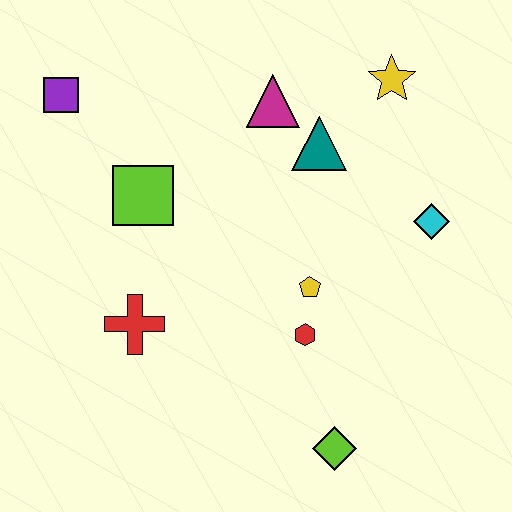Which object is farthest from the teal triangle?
The lime diamond is farthest from the teal triangle.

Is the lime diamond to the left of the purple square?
No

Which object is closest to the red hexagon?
The yellow pentagon is closest to the red hexagon.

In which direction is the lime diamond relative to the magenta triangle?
The lime diamond is below the magenta triangle.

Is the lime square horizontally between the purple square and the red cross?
No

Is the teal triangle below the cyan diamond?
No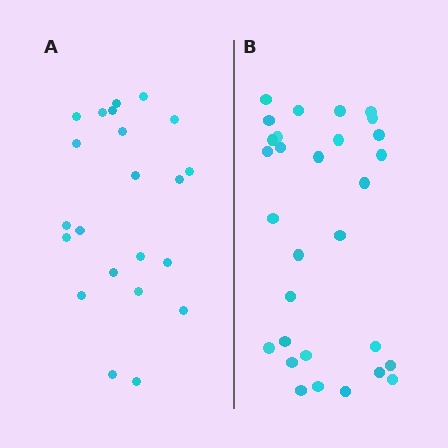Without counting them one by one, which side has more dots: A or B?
Region B (the right region) has more dots.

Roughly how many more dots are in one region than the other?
Region B has roughly 8 or so more dots than region A.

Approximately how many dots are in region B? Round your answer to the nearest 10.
About 30 dots.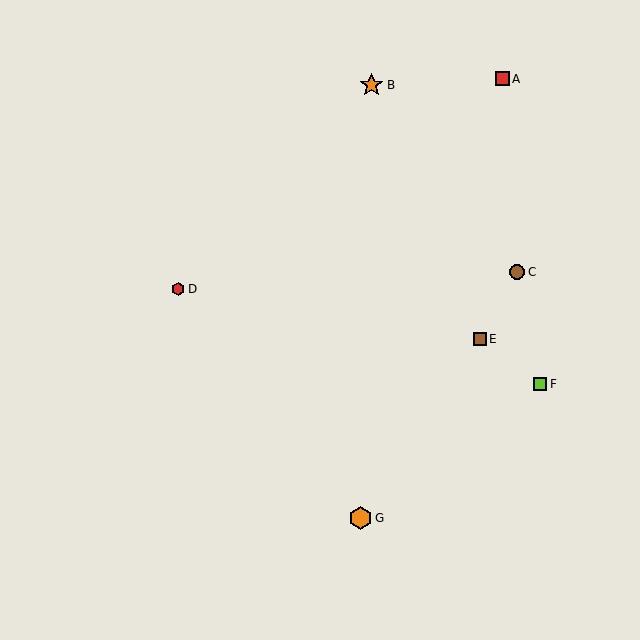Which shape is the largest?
The orange star (labeled B) is the largest.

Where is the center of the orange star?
The center of the orange star is at (372, 85).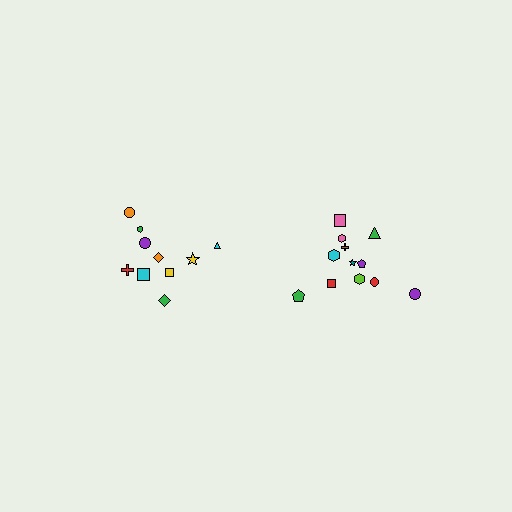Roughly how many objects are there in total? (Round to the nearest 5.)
Roughly 20 objects in total.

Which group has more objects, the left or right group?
The right group.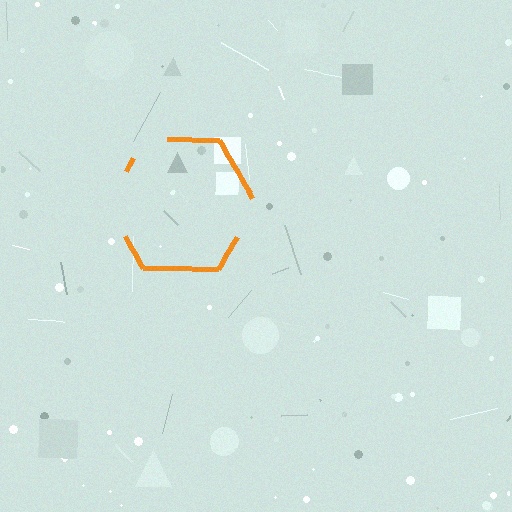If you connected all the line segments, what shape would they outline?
They would outline a hexagon.